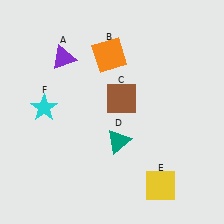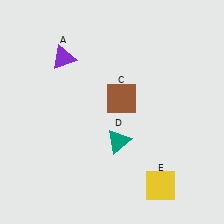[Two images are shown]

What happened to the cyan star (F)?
The cyan star (F) was removed in Image 2. It was in the top-left area of Image 1.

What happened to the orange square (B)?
The orange square (B) was removed in Image 2. It was in the top-left area of Image 1.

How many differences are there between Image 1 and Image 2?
There are 2 differences between the two images.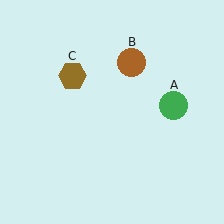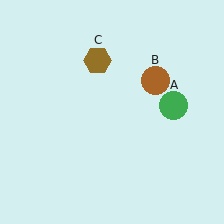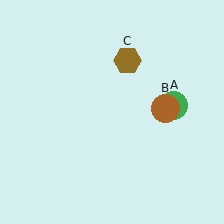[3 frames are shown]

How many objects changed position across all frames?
2 objects changed position: brown circle (object B), brown hexagon (object C).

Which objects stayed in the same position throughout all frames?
Green circle (object A) remained stationary.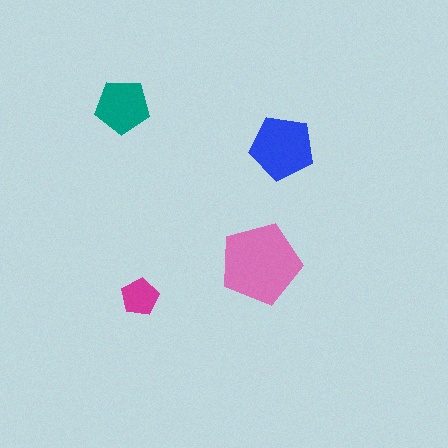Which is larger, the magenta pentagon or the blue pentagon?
The blue one.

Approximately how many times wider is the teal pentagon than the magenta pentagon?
About 1.5 times wider.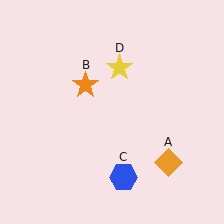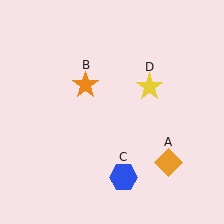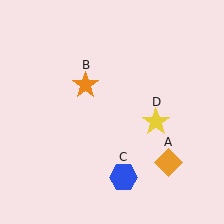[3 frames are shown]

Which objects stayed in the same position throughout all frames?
Orange diamond (object A) and orange star (object B) and blue hexagon (object C) remained stationary.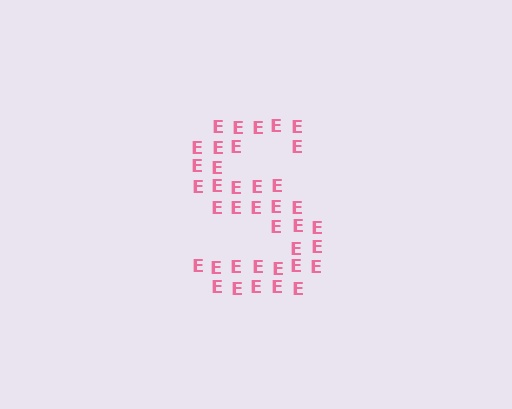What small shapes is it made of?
It is made of small letter E's.